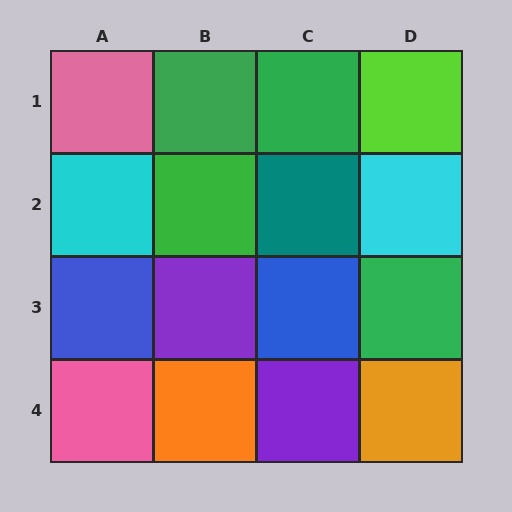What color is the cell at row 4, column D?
Orange.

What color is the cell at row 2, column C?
Teal.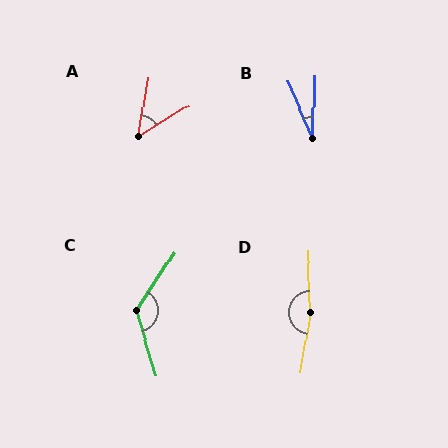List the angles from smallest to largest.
B (25°), A (48°), C (130°), D (169°).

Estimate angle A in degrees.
Approximately 48 degrees.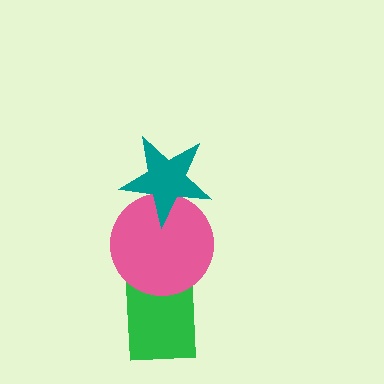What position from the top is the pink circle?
The pink circle is 2nd from the top.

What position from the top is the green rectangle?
The green rectangle is 3rd from the top.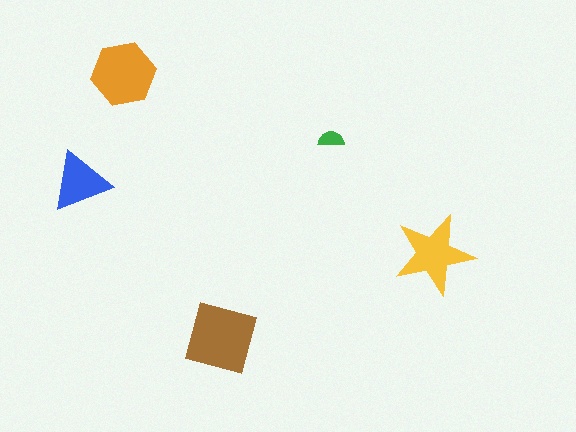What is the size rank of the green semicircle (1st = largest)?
5th.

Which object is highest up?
The orange hexagon is topmost.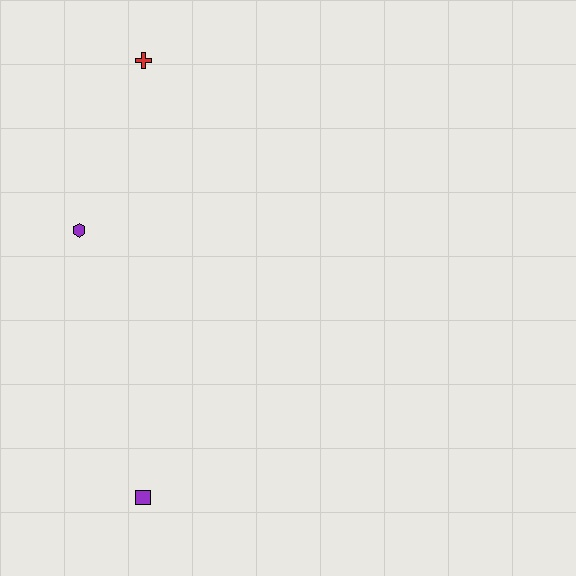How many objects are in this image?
There are 3 objects.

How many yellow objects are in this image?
There are no yellow objects.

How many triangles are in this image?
There are no triangles.